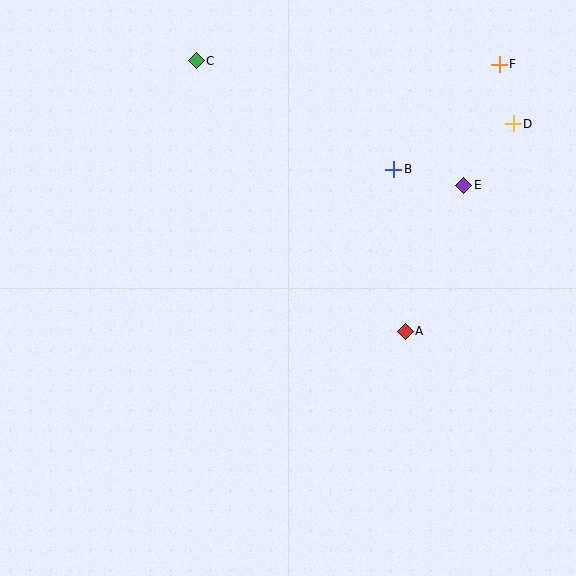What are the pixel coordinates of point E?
Point E is at (464, 185).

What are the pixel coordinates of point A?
Point A is at (405, 331).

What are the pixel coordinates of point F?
Point F is at (499, 64).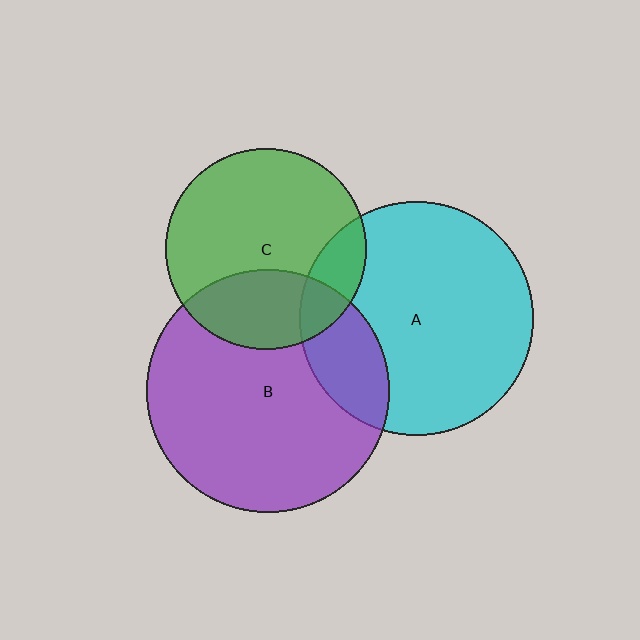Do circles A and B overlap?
Yes.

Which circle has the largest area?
Circle B (purple).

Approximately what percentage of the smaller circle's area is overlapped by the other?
Approximately 20%.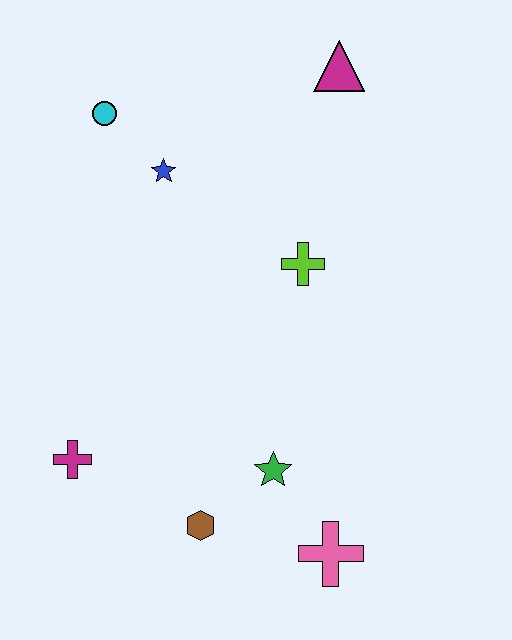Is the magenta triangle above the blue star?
Yes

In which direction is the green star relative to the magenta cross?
The green star is to the right of the magenta cross.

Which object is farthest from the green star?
The magenta triangle is farthest from the green star.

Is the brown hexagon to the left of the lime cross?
Yes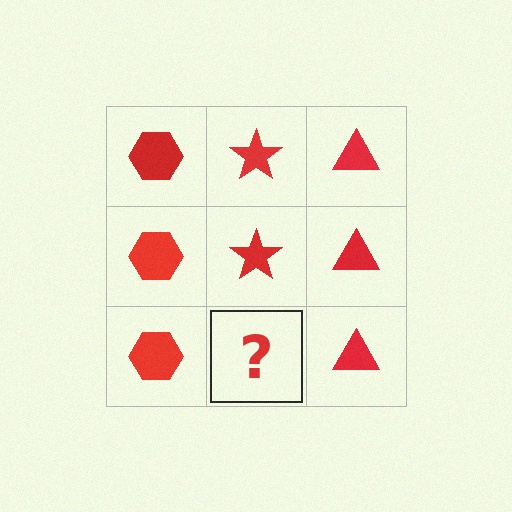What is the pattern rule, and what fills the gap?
The rule is that each column has a consistent shape. The gap should be filled with a red star.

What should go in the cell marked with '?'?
The missing cell should contain a red star.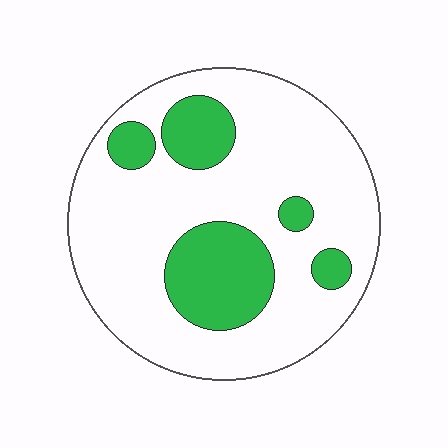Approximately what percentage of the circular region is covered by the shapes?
Approximately 25%.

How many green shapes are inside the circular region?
5.